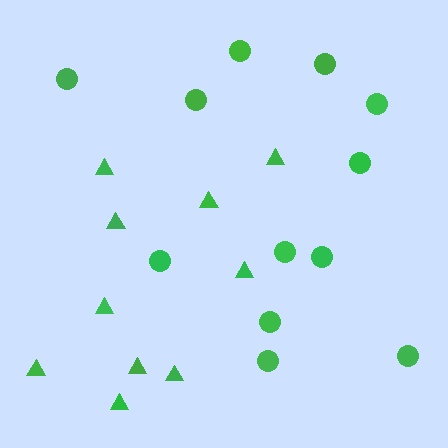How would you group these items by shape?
There are 2 groups: one group of circles (12) and one group of triangles (10).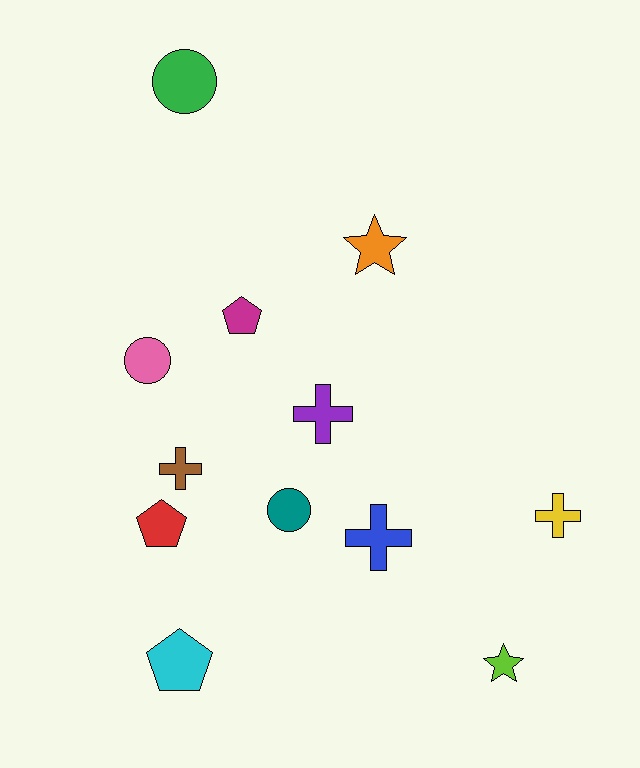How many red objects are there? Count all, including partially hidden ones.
There is 1 red object.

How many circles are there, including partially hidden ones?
There are 3 circles.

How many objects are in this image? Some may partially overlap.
There are 12 objects.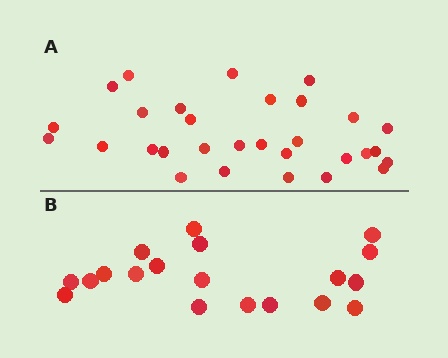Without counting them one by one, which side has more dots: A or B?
Region A (the top region) has more dots.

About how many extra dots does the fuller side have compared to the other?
Region A has roughly 12 or so more dots than region B.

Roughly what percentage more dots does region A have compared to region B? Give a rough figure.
About 60% more.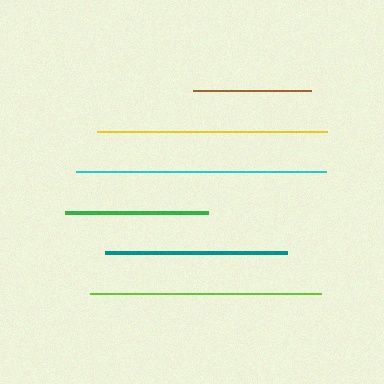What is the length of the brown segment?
The brown segment is approximately 118 pixels long.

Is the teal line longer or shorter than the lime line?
The lime line is longer than the teal line.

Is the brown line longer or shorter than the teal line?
The teal line is longer than the brown line.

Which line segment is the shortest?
The brown line is the shortest at approximately 118 pixels.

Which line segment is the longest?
The cyan line is the longest at approximately 250 pixels.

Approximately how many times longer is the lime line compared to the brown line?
The lime line is approximately 2.0 times the length of the brown line.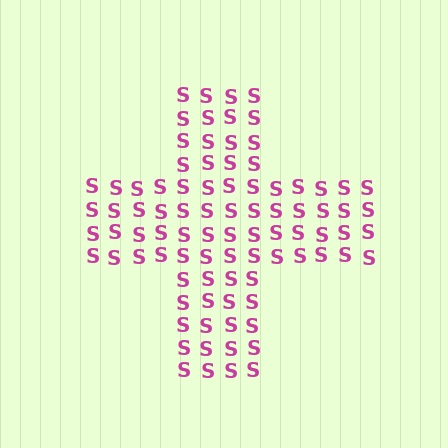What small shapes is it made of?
It is made of small letter S's.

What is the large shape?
The large shape is a cross.